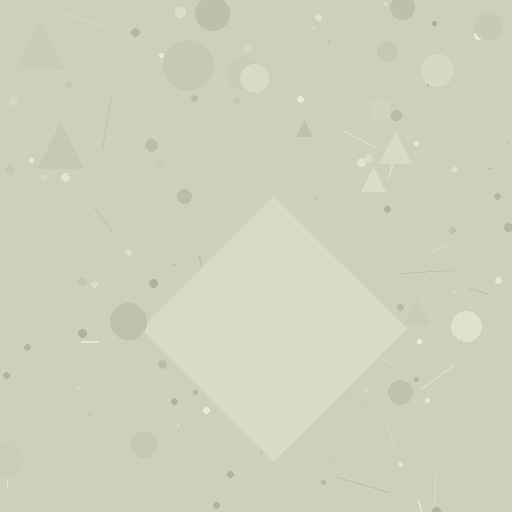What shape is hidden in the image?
A diamond is hidden in the image.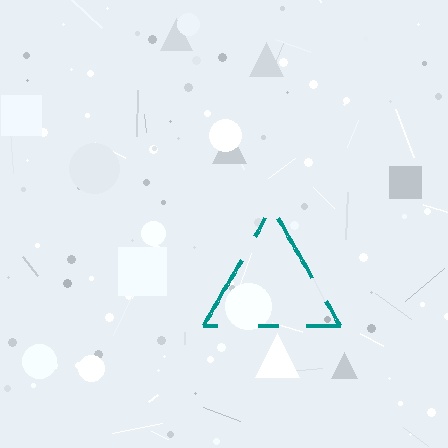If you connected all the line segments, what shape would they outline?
They would outline a triangle.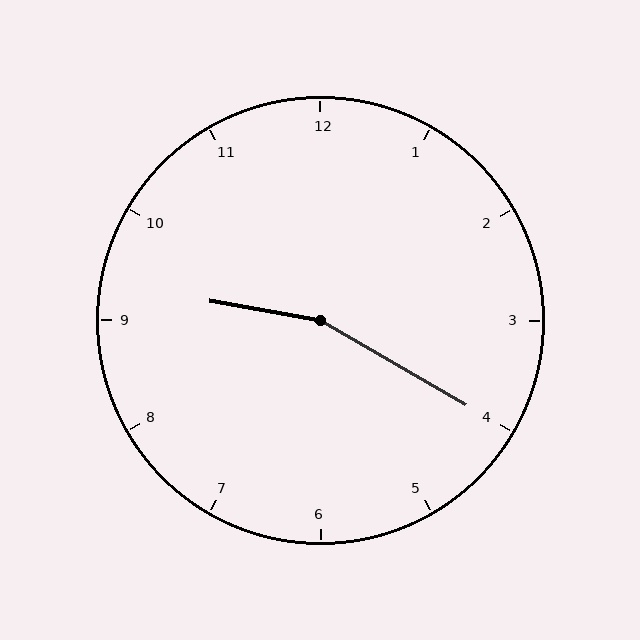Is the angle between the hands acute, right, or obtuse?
It is obtuse.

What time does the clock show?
9:20.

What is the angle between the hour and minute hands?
Approximately 160 degrees.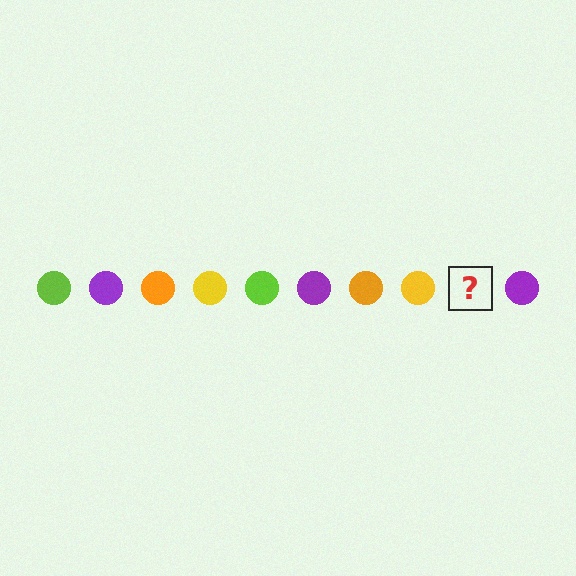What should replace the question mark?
The question mark should be replaced with a lime circle.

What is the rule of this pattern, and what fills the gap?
The rule is that the pattern cycles through lime, purple, orange, yellow circles. The gap should be filled with a lime circle.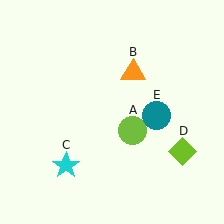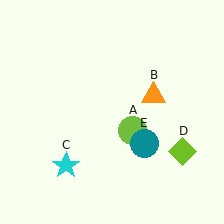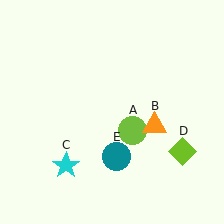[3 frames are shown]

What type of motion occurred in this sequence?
The orange triangle (object B), teal circle (object E) rotated clockwise around the center of the scene.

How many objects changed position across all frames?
2 objects changed position: orange triangle (object B), teal circle (object E).